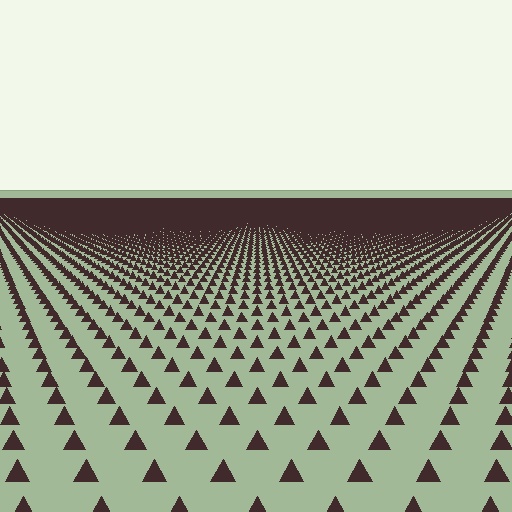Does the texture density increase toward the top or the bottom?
Density increases toward the top.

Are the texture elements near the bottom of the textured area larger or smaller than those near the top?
Larger. Near the bottom, elements are closer to the viewer and appear at a bigger on-screen size.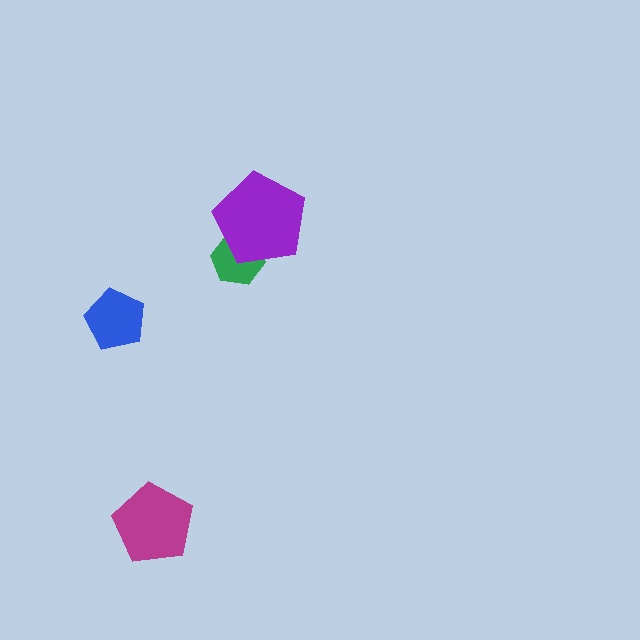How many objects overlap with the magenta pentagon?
0 objects overlap with the magenta pentagon.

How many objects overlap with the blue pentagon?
0 objects overlap with the blue pentagon.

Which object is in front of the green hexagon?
The purple pentagon is in front of the green hexagon.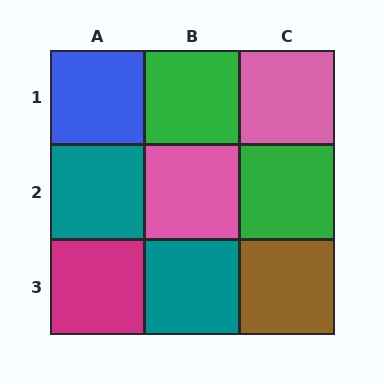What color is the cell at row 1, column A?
Blue.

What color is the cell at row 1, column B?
Green.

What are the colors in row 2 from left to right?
Teal, pink, green.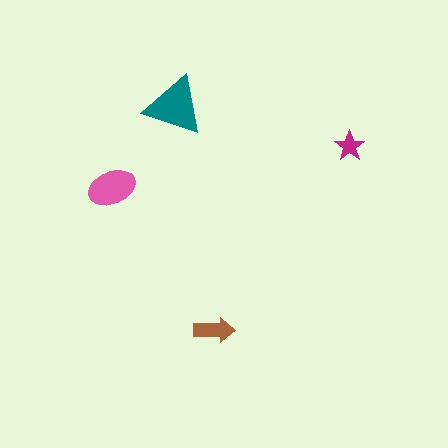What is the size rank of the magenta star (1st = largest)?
4th.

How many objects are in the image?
There are 4 objects in the image.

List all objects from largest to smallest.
The teal triangle, the pink ellipse, the brown arrow, the magenta star.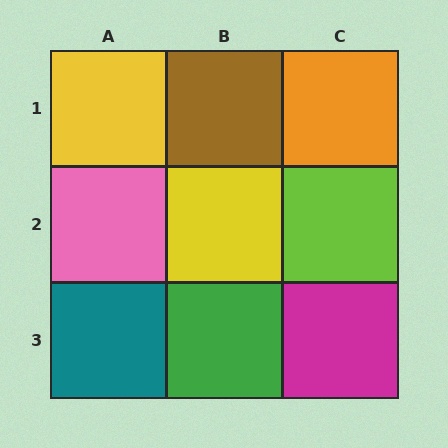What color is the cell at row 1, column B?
Brown.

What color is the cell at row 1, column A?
Yellow.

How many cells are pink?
1 cell is pink.